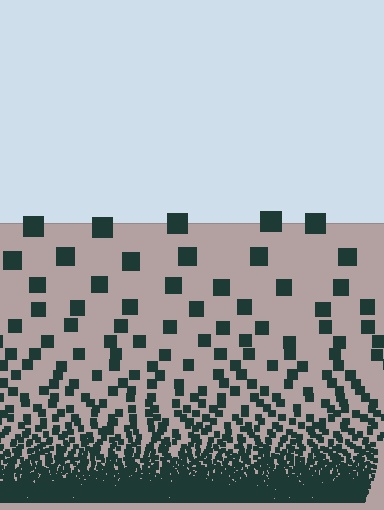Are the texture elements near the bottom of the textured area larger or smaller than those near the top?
Smaller. The gradient is inverted — elements near the bottom are smaller and denser.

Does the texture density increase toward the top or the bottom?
Density increases toward the bottom.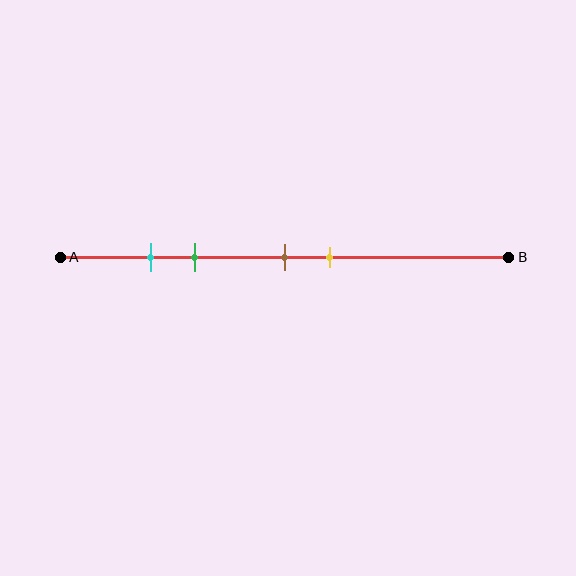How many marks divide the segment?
There are 4 marks dividing the segment.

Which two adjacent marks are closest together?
The cyan and green marks are the closest adjacent pair.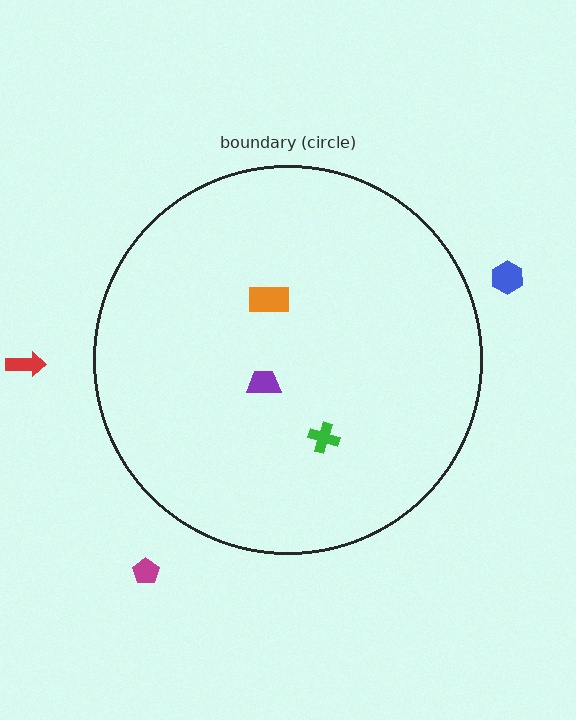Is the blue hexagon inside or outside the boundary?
Outside.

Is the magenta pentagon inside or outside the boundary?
Outside.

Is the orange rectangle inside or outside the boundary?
Inside.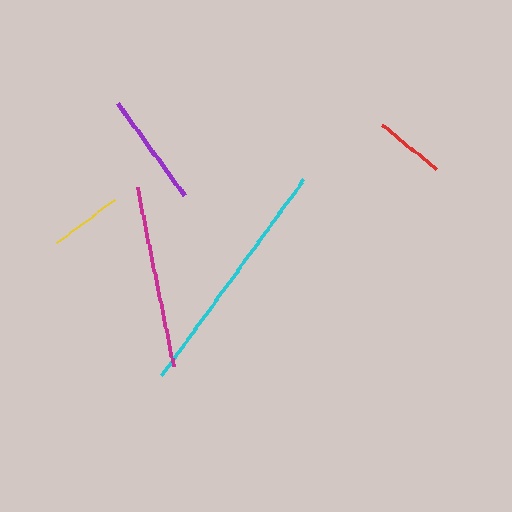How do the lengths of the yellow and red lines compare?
The yellow and red lines are approximately the same length.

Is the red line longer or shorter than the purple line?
The purple line is longer than the red line.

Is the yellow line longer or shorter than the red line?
The yellow line is longer than the red line.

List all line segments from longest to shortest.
From longest to shortest: cyan, magenta, purple, yellow, red.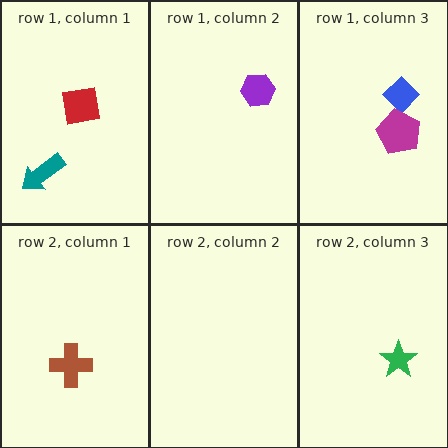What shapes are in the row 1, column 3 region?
The blue diamond, the magenta pentagon.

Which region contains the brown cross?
The row 2, column 1 region.